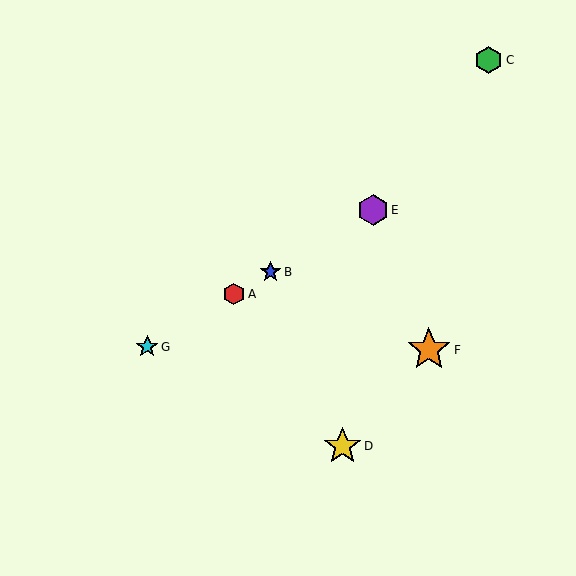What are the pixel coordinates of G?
Object G is at (147, 347).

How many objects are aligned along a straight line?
4 objects (A, B, E, G) are aligned along a straight line.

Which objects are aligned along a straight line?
Objects A, B, E, G are aligned along a straight line.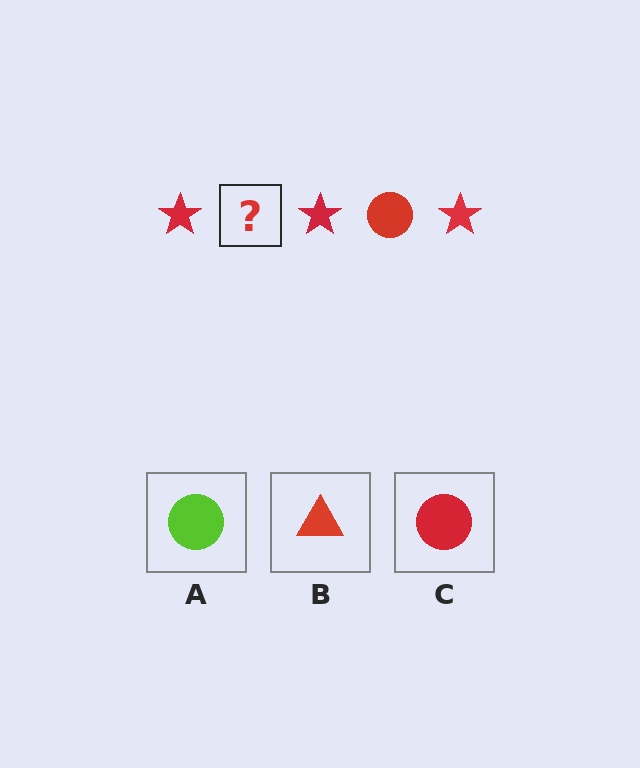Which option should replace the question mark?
Option C.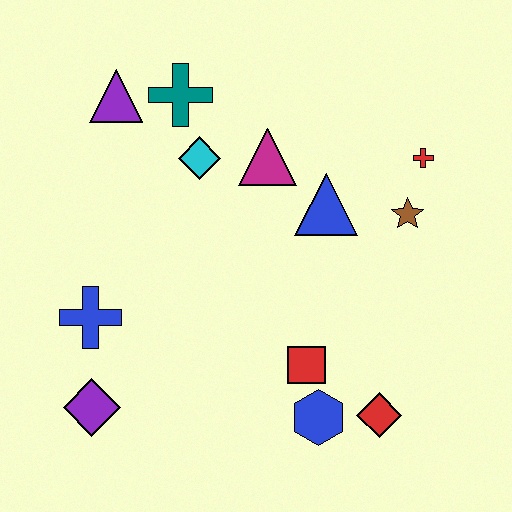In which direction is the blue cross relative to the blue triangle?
The blue cross is to the left of the blue triangle.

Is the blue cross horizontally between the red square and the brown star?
No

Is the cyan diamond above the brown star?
Yes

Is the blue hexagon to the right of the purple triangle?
Yes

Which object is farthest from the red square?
The purple triangle is farthest from the red square.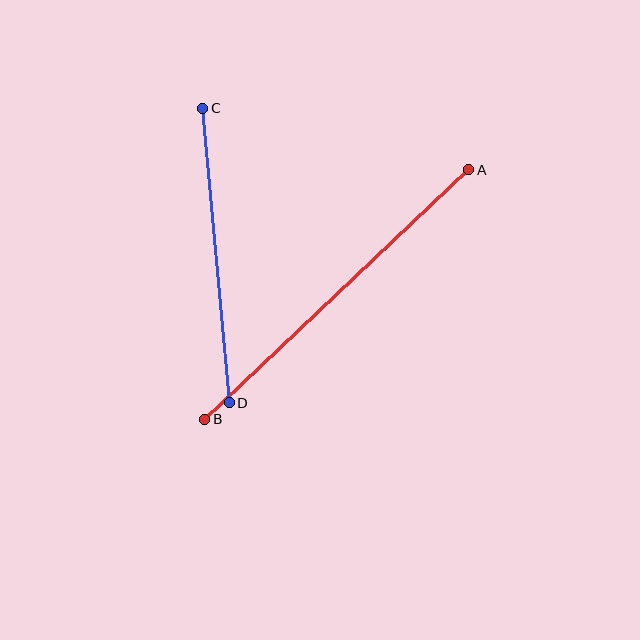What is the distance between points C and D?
The distance is approximately 296 pixels.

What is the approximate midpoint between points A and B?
The midpoint is at approximately (337, 294) pixels.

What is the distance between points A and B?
The distance is approximately 364 pixels.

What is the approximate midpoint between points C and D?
The midpoint is at approximately (216, 255) pixels.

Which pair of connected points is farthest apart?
Points A and B are farthest apart.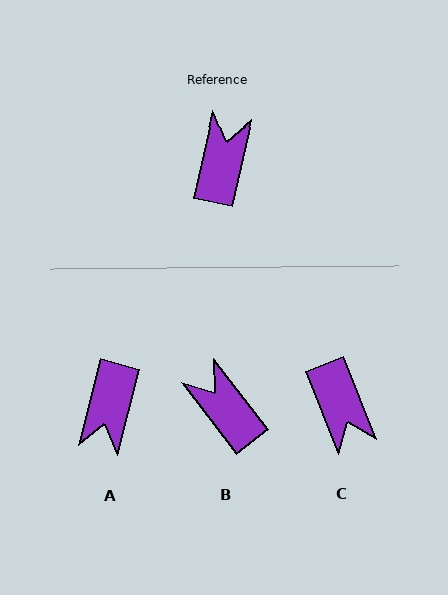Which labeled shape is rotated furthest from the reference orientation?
A, about 178 degrees away.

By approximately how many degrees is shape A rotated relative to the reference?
Approximately 178 degrees counter-clockwise.